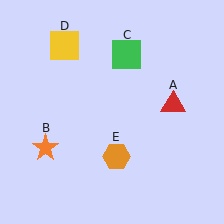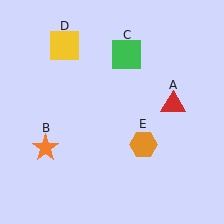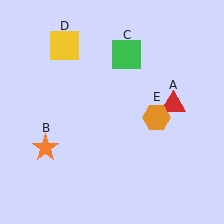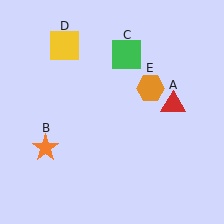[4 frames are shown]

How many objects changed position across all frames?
1 object changed position: orange hexagon (object E).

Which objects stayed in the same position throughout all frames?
Red triangle (object A) and orange star (object B) and green square (object C) and yellow square (object D) remained stationary.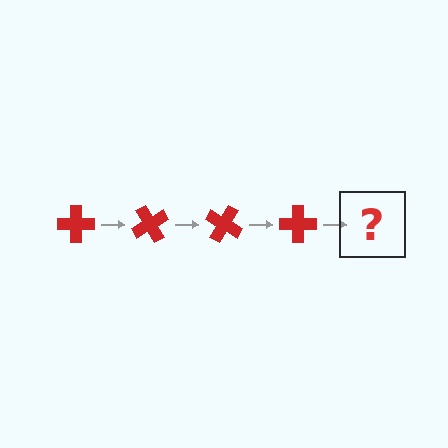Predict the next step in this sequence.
The next step is a red cross rotated 240 degrees.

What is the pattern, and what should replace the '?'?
The pattern is that the cross rotates 60 degrees each step. The '?' should be a red cross rotated 240 degrees.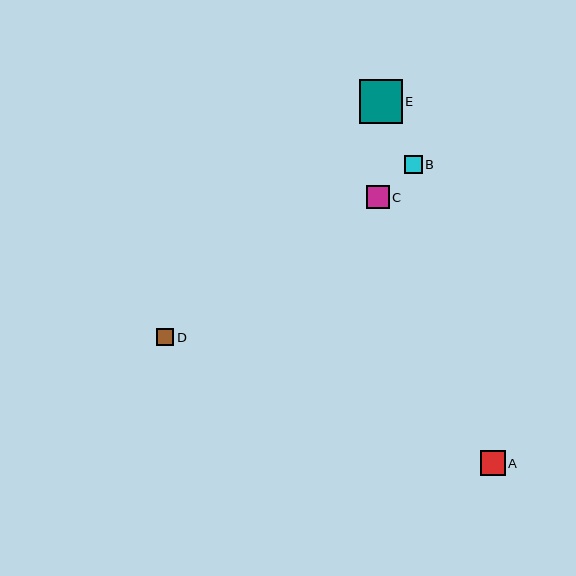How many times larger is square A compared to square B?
Square A is approximately 1.4 times the size of square B.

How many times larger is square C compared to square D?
Square C is approximately 1.3 times the size of square D.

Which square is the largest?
Square E is the largest with a size of approximately 43 pixels.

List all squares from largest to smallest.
From largest to smallest: E, A, C, B, D.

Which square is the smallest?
Square D is the smallest with a size of approximately 17 pixels.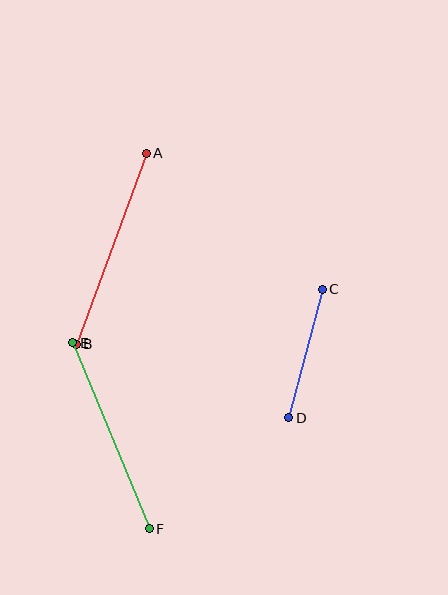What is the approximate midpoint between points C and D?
The midpoint is at approximately (305, 353) pixels.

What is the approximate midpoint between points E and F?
The midpoint is at approximately (111, 436) pixels.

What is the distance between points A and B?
The distance is approximately 203 pixels.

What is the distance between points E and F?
The distance is approximately 201 pixels.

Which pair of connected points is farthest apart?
Points A and B are farthest apart.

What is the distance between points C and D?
The distance is approximately 132 pixels.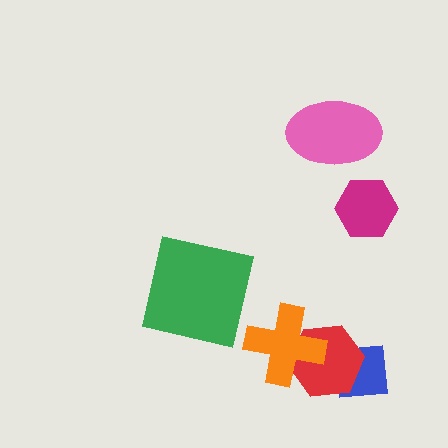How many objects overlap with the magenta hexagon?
0 objects overlap with the magenta hexagon.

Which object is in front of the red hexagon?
The orange cross is in front of the red hexagon.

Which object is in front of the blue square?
The red hexagon is in front of the blue square.